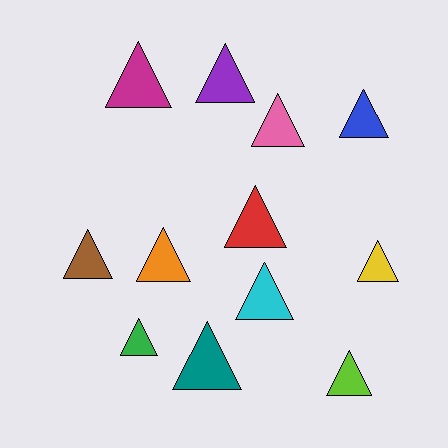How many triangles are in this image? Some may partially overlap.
There are 12 triangles.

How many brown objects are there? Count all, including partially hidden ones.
There is 1 brown object.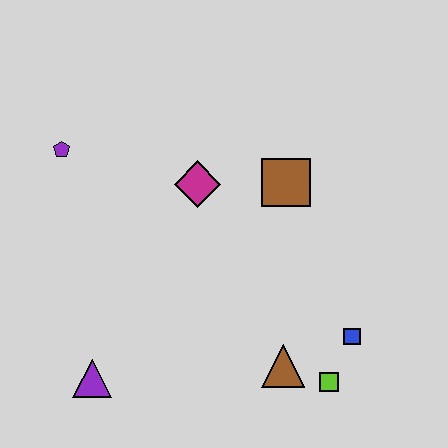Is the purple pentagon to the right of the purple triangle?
No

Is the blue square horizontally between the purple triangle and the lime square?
No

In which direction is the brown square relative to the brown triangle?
The brown square is above the brown triangle.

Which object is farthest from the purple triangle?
The brown square is farthest from the purple triangle.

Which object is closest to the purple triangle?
The brown triangle is closest to the purple triangle.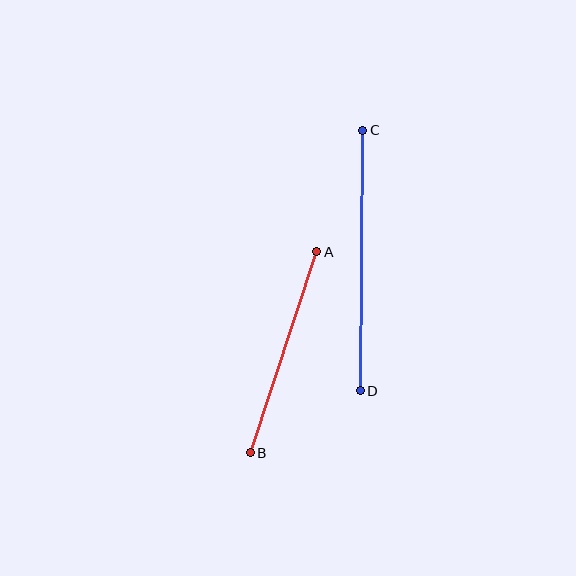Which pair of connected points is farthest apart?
Points C and D are farthest apart.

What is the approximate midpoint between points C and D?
The midpoint is at approximately (361, 260) pixels.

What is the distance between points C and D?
The distance is approximately 261 pixels.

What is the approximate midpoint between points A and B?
The midpoint is at approximately (283, 352) pixels.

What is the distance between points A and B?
The distance is approximately 212 pixels.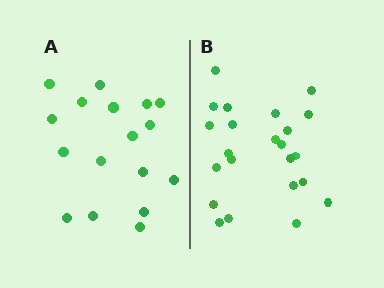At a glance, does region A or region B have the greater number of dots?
Region B (the right region) has more dots.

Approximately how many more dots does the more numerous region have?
Region B has about 6 more dots than region A.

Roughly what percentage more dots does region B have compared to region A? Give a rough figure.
About 35% more.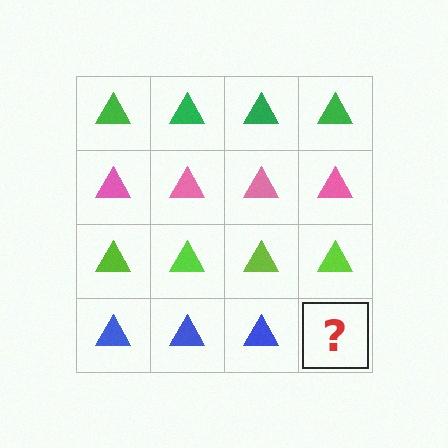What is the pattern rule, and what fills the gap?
The rule is that each row has a consistent color. The gap should be filled with a blue triangle.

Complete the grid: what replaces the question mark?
The question mark should be replaced with a blue triangle.